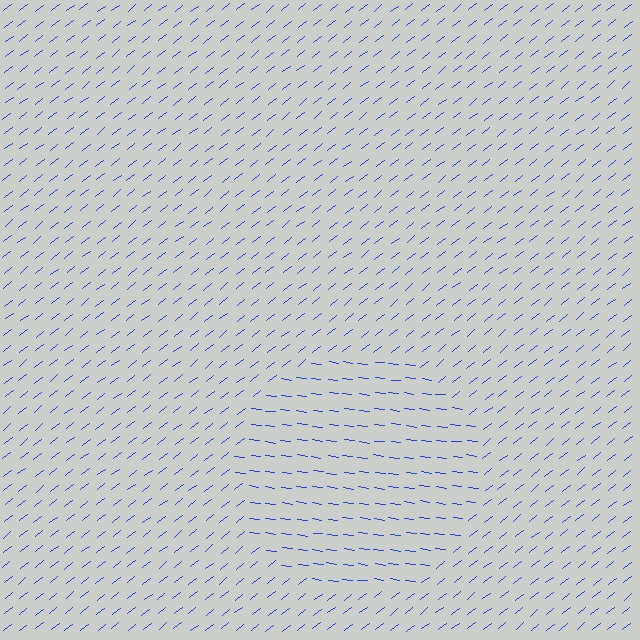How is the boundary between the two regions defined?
The boundary is defined purely by a change in line orientation (approximately 45 degrees difference). All lines are the same color and thickness.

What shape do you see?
I see a circle.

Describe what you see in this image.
The image is filled with small blue line segments. A circle region in the image has lines oriented differently from the surrounding lines, creating a visible texture boundary.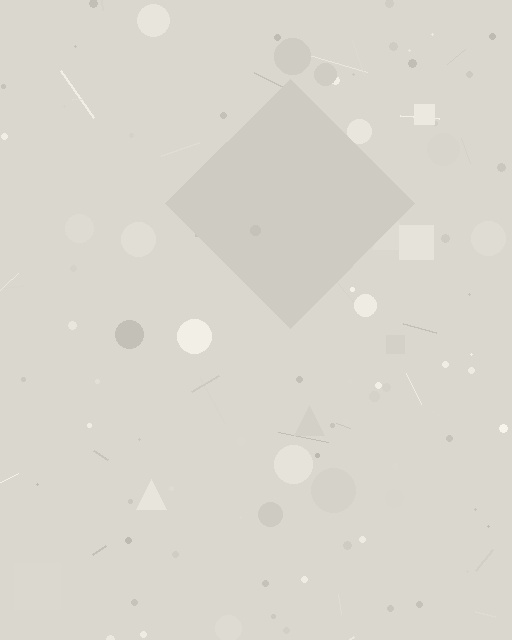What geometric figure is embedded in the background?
A diamond is embedded in the background.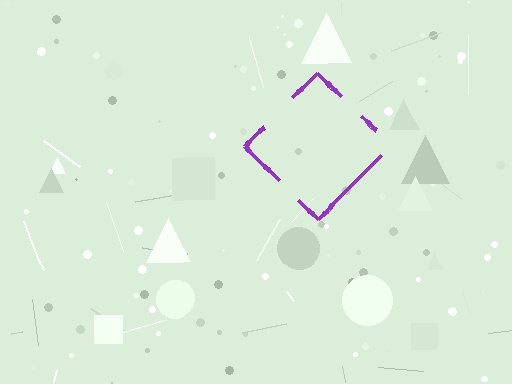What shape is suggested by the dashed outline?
The dashed outline suggests a diamond.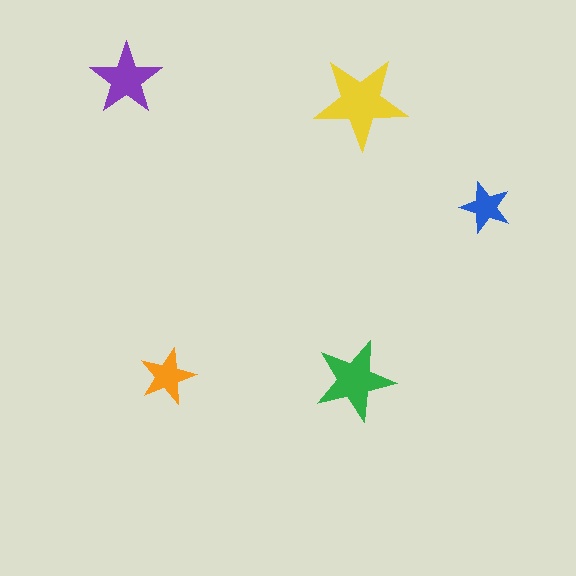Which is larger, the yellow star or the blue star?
The yellow one.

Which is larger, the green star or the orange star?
The green one.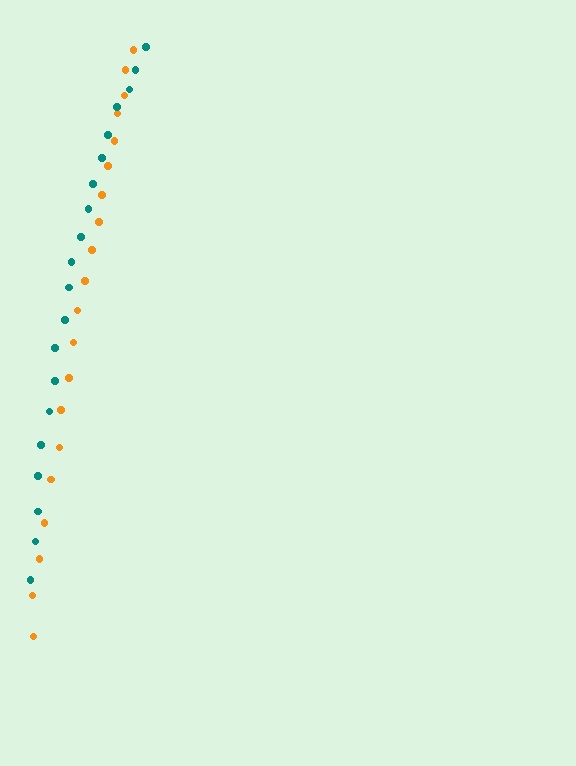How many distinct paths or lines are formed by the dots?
There are 2 distinct paths.